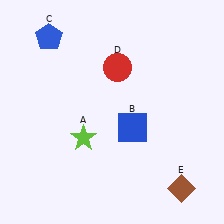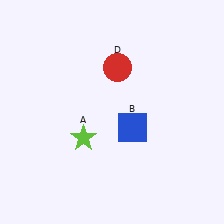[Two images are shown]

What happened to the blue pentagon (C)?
The blue pentagon (C) was removed in Image 2. It was in the top-left area of Image 1.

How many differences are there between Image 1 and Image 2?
There are 2 differences between the two images.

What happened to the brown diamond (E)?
The brown diamond (E) was removed in Image 2. It was in the bottom-right area of Image 1.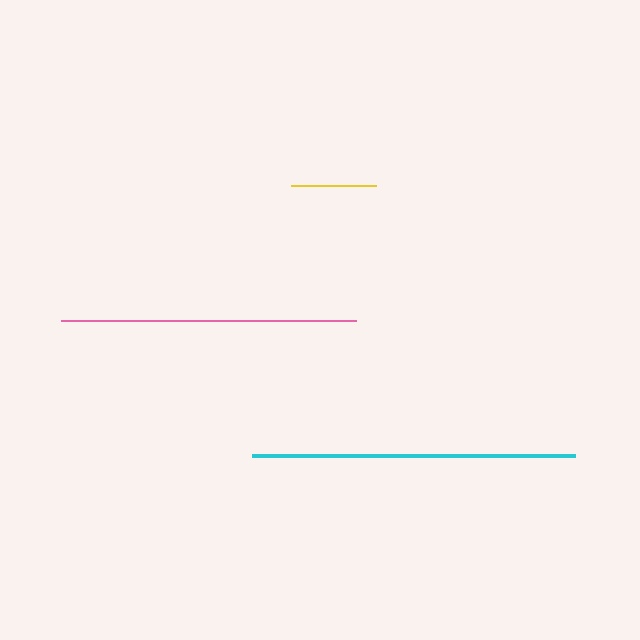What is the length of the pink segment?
The pink segment is approximately 295 pixels long.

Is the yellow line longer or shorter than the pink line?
The pink line is longer than the yellow line.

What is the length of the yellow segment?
The yellow segment is approximately 85 pixels long.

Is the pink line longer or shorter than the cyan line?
The cyan line is longer than the pink line.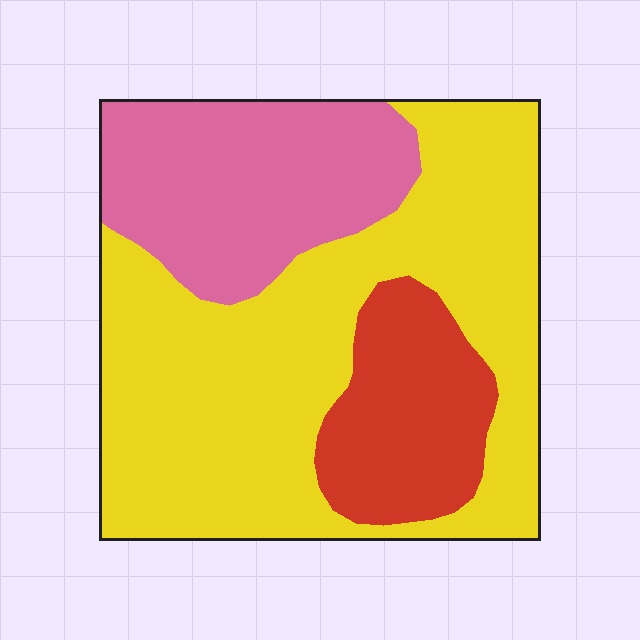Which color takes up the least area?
Red, at roughly 15%.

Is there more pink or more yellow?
Yellow.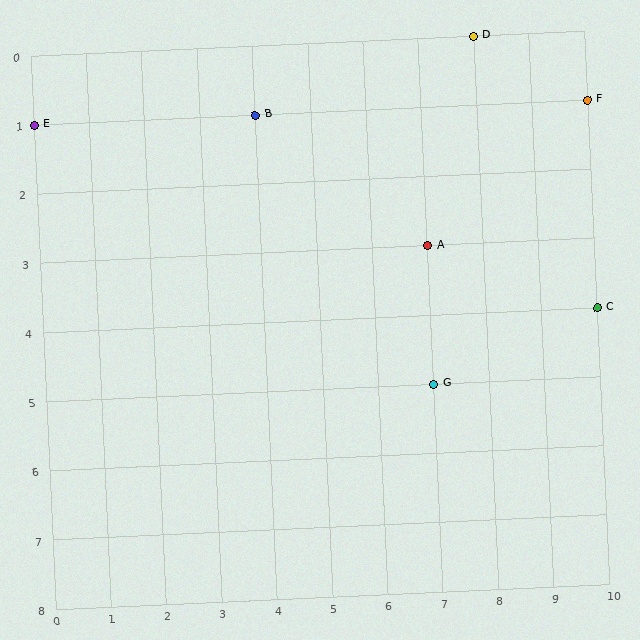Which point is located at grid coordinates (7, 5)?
Point G is at (7, 5).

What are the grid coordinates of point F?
Point F is at grid coordinates (10, 1).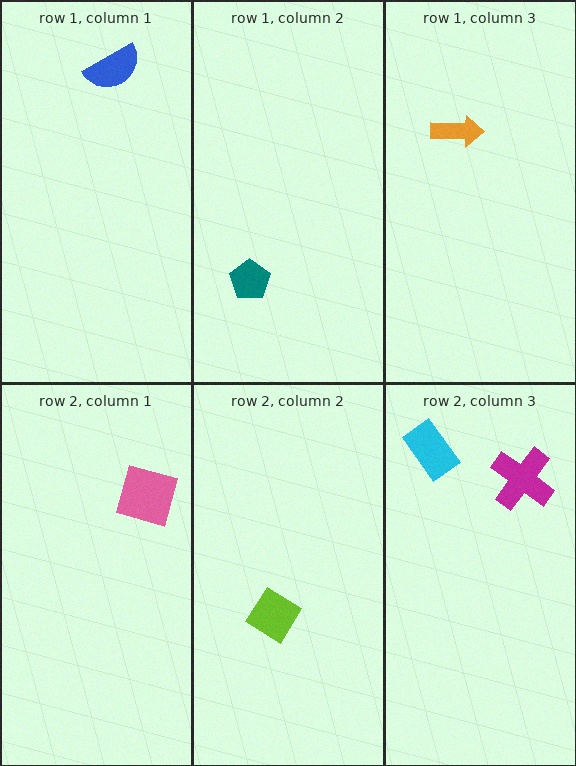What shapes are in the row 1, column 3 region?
The orange arrow.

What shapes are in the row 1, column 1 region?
The blue semicircle.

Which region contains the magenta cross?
The row 2, column 3 region.